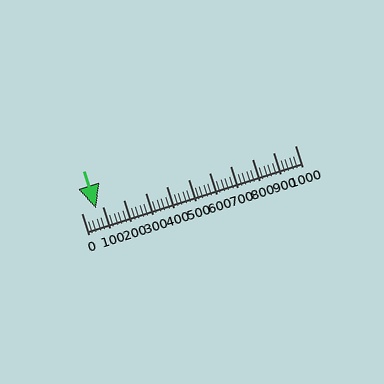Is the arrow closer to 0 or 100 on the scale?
The arrow is closer to 100.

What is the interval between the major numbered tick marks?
The major tick marks are spaced 100 units apart.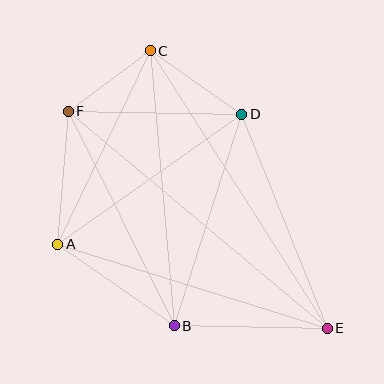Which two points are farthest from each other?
Points E and F are farthest from each other.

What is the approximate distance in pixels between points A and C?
The distance between A and C is approximately 214 pixels.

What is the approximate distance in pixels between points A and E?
The distance between A and E is approximately 282 pixels.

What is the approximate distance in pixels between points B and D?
The distance between B and D is approximately 222 pixels.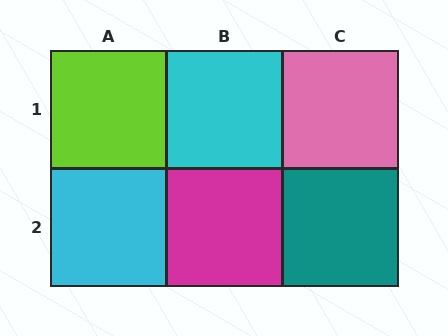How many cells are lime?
1 cell is lime.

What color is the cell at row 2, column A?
Cyan.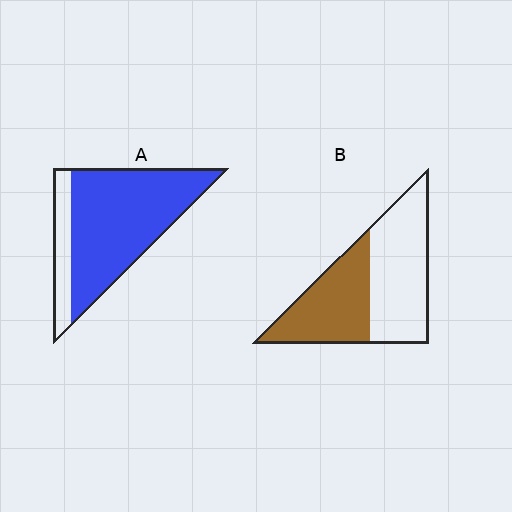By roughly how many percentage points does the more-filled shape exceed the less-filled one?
By roughly 35 percentage points (A over B).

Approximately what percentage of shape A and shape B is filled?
A is approximately 80% and B is approximately 45%.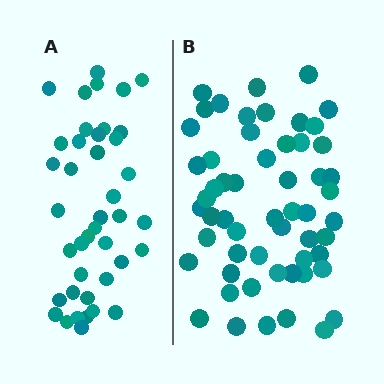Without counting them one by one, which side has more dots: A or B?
Region B (the right region) has more dots.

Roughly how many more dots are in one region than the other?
Region B has approximately 15 more dots than region A.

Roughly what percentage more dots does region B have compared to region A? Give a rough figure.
About 35% more.